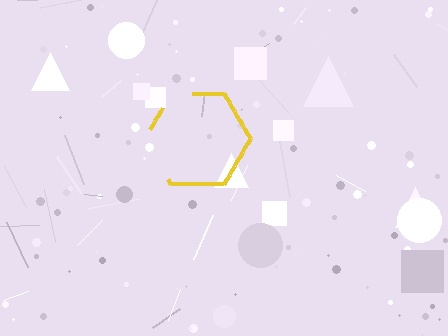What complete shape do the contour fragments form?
The contour fragments form a hexagon.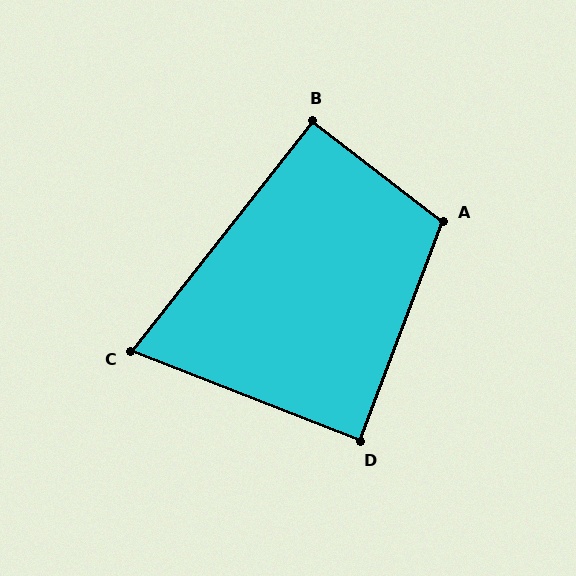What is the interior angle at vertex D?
Approximately 89 degrees (approximately right).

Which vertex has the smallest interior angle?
C, at approximately 73 degrees.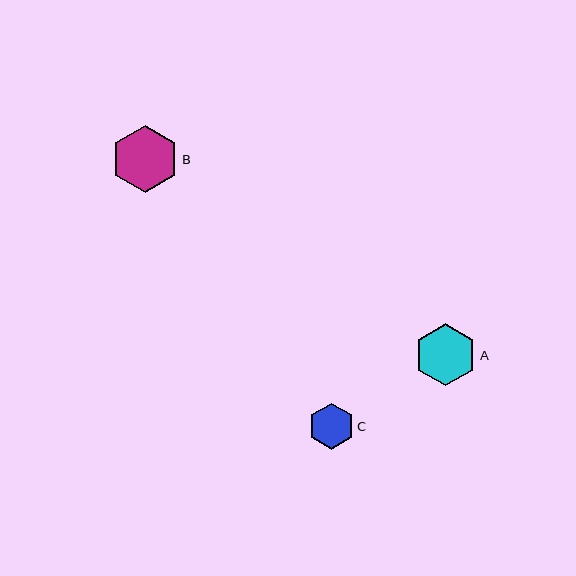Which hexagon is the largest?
Hexagon B is the largest with a size of approximately 67 pixels.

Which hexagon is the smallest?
Hexagon C is the smallest with a size of approximately 46 pixels.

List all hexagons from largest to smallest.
From largest to smallest: B, A, C.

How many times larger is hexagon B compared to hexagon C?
Hexagon B is approximately 1.5 times the size of hexagon C.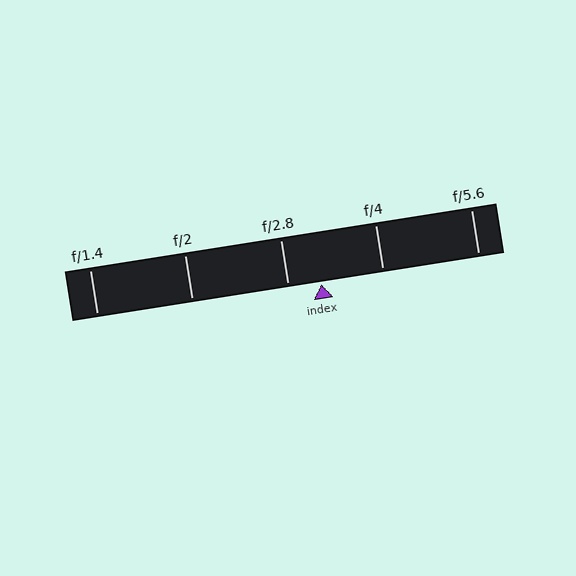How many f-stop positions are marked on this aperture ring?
There are 5 f-stop positions marked.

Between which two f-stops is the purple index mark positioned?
The index mark is between f/2.8 and f/4.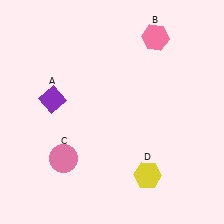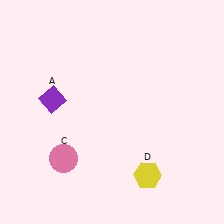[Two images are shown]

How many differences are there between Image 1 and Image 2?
There is 1 difference between the two images.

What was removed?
The pink hexagon (B) was removed in Image 2.